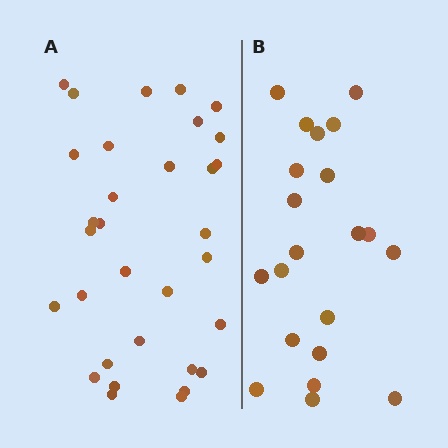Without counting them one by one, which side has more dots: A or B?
Region A (the left region) has more dots.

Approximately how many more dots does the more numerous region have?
Region A has roughly 12 or so more dots than region B.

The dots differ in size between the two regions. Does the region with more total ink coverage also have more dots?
No. Region B has more total ink coverage because its dots are larger, but region A actually contains more individual dots. Total area can be misleading — the number of items is what matters here.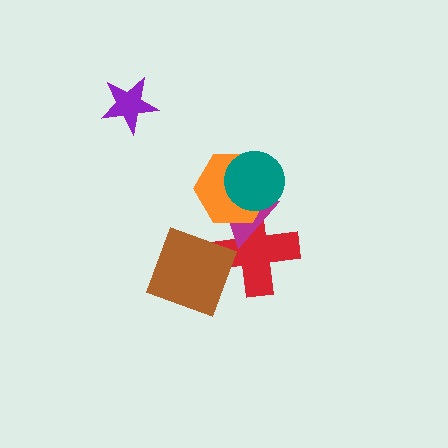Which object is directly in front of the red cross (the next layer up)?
The magenta triangle is directly in front of the red cross.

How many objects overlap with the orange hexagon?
3 objects overlap with the orange hexagon.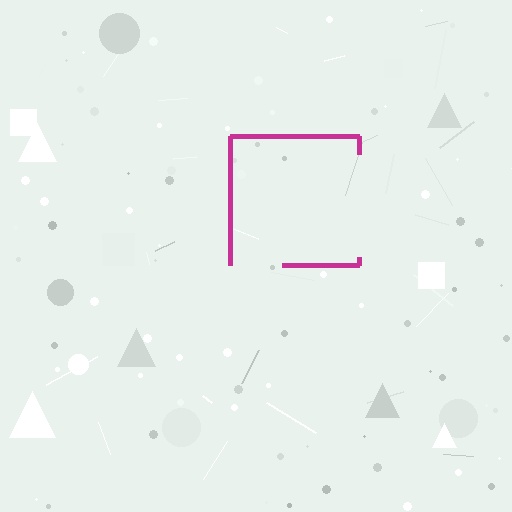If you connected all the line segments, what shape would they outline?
They would outline a square.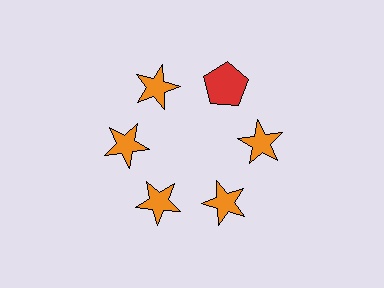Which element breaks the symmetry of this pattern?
The red pentagon at roughly the 1 o'clock position breaks the symmetry. All other shapes are orange stars.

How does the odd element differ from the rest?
It differs in both color (red instead of orange) and shape (pentagon instead of star).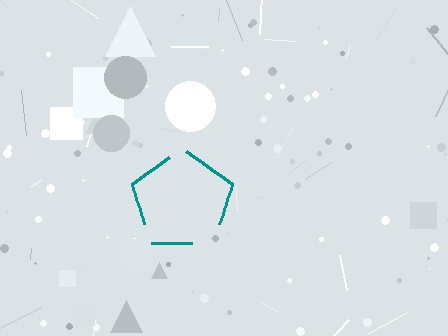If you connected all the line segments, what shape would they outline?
They would outline a pentagon.